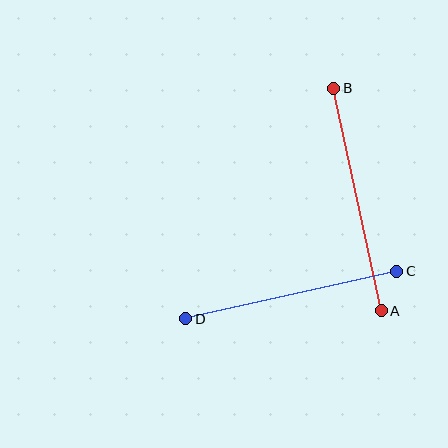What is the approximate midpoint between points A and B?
The midpoint is at approximately (358, 199) pixels.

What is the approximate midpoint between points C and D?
The midpoint is at approximately (291, 295) pixels.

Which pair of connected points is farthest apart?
Points A and B are farthest apart.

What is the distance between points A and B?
The distance is approximately 227 pixels.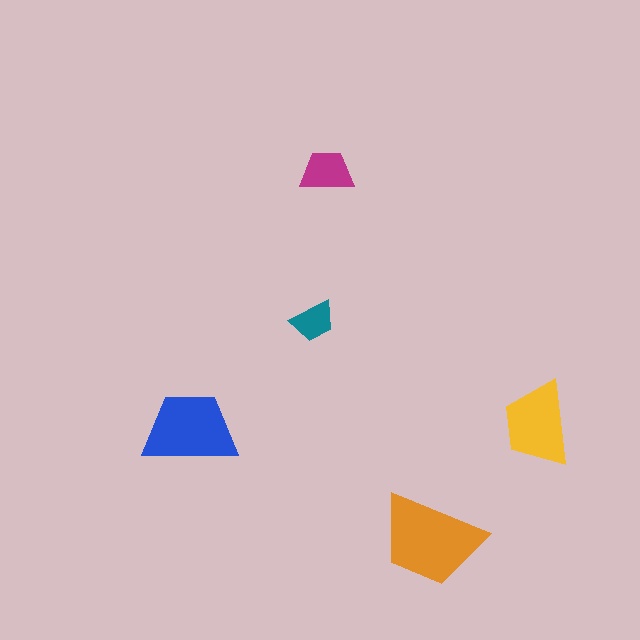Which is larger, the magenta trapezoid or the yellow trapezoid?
The yellow one.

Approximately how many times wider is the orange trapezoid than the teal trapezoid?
About 2.5 times wider.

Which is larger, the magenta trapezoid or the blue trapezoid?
The blue one.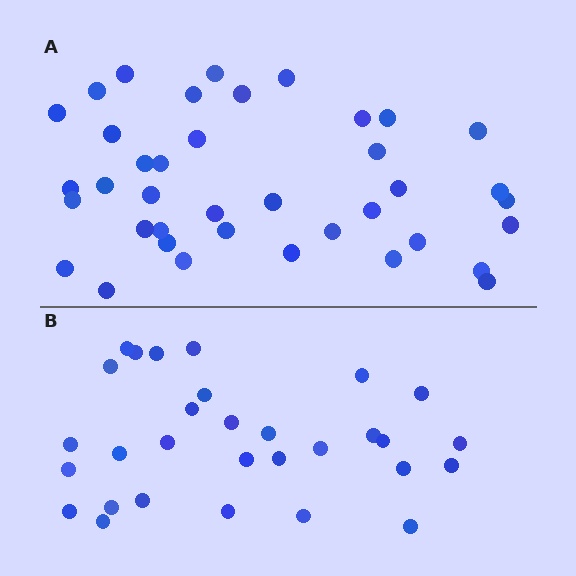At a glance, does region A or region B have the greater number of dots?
Region A (the top region) has more dots.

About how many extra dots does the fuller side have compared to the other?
Region A has roughly 8 or so more dots than region B.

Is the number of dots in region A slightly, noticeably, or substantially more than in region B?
Region A has noticeably more, but not dramatically so. The ratio is roughly 1.3 to 1.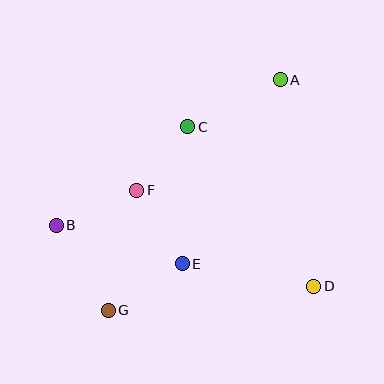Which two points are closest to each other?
Points C and F are closest to each other.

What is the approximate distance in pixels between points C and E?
The distance between C and E is approximately 137 pixels.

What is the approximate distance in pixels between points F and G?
The distance between F and G is approximately 123 pixels.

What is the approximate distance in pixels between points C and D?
The distance between C and D is approximately 203 pixels.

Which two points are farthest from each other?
Points A and G are farthest from each other.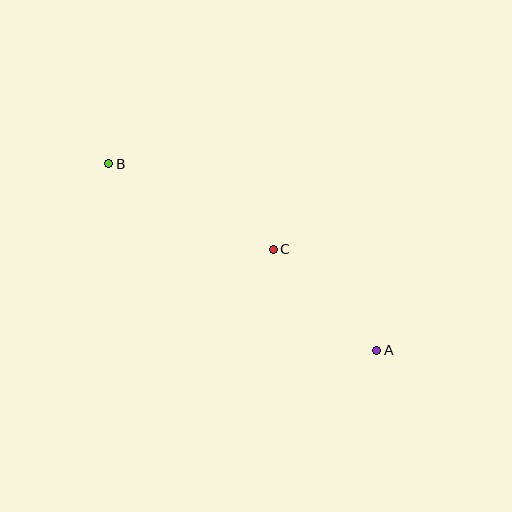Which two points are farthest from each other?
Points A and B are farthest from each other.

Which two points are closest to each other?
Points A and C are closest to each other.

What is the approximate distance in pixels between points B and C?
The distance between B and C is approximately 185 pixels.